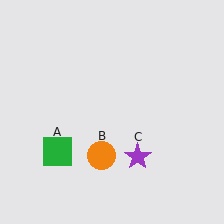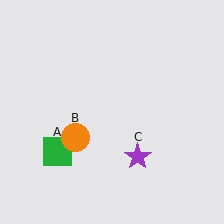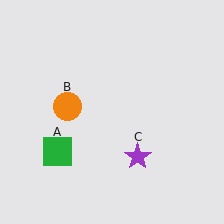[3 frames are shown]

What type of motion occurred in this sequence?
The orange circle (object B) rotated clockwise around the center of the scene.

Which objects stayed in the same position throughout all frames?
Green square (object A) and purple star (object C) remained stationary.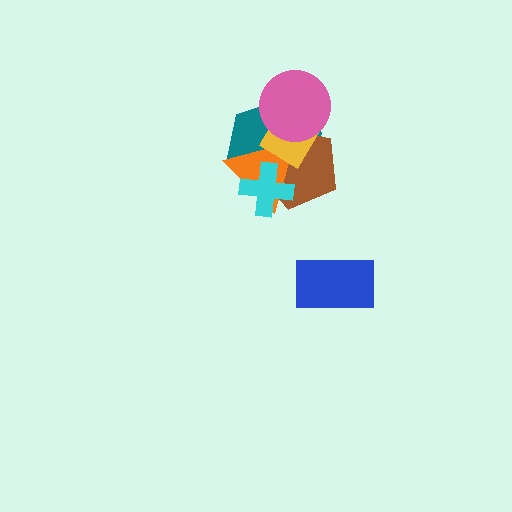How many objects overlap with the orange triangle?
4 objects overlap with the orange triangle.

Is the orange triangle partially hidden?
Yes, it is partially covered by another shape.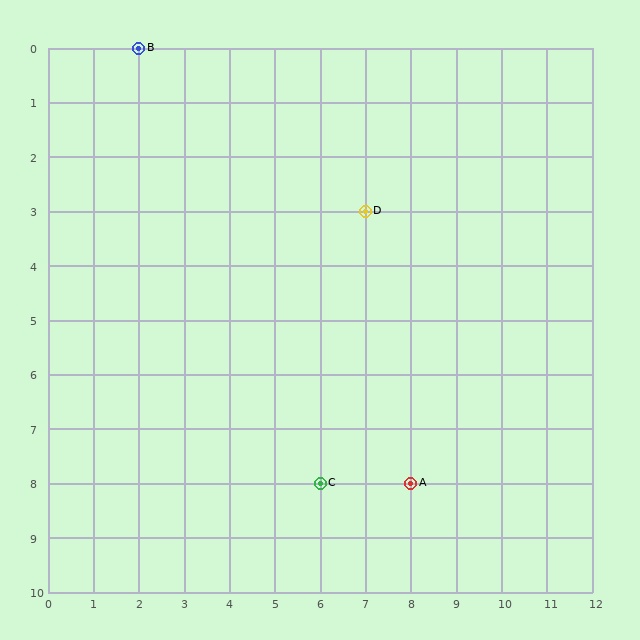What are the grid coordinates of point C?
Point C is at grid coordinates (6, 8).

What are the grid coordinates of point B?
Point B is at grid coordinates (2, 0).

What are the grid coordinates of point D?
Point D is at grid coordinates (7, 3).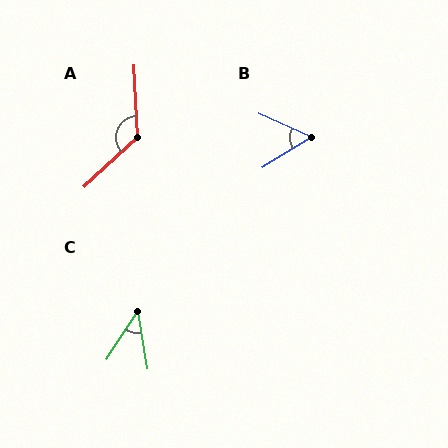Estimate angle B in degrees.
Approximately 55 degrees.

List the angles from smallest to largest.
C (43°), B (55°), A (130°).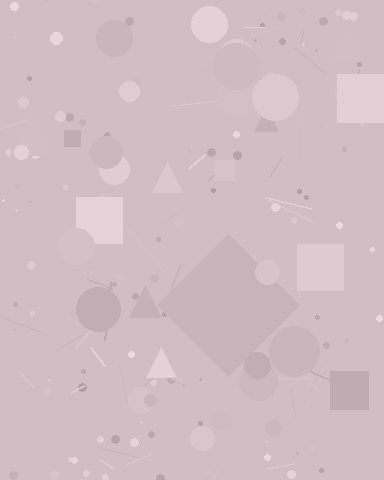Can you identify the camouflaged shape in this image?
The camouflaged shape is a diamond.